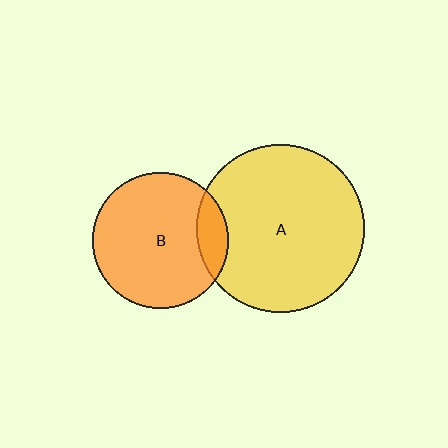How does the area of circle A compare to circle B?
Approximately 1.5 times.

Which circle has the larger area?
Circle A (yellow).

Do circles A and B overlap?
Yes.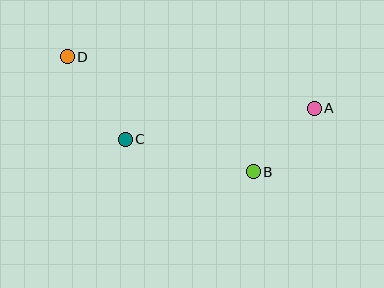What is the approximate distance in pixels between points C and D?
The distance between C and D is approximately 101 pixels.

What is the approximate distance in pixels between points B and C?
The distance between B and C is approximately 132 pixels.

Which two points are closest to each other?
Points A and B are closest to each other.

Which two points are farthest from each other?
Points A and D are farthest from each other.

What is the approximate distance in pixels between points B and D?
The distance between B and D is approximately 219 pixels.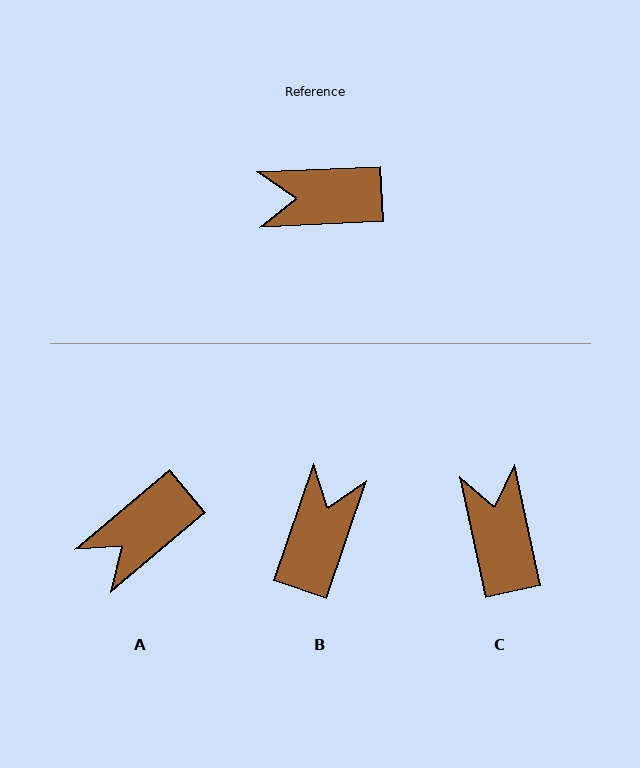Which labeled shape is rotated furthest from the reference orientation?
B, about 111 degrees away.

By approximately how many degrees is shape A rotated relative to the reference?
Approximately 37 degrees counter-clockwise.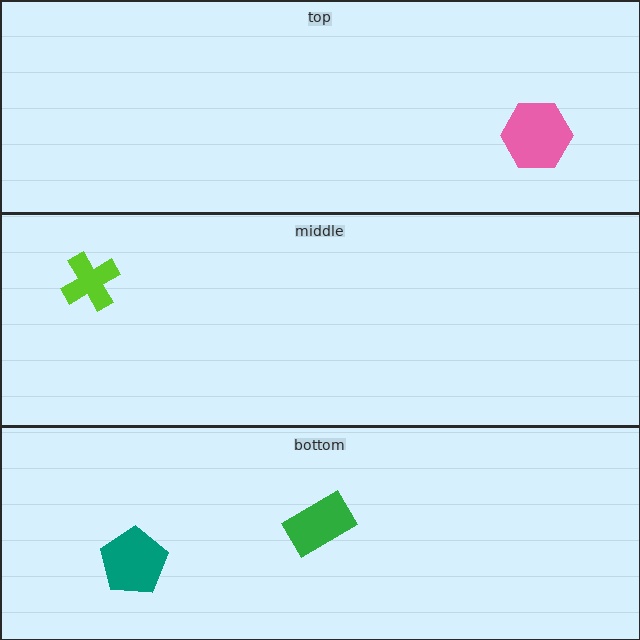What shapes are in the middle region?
The lime cross.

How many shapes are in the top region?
1.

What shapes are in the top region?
The pink hexagon.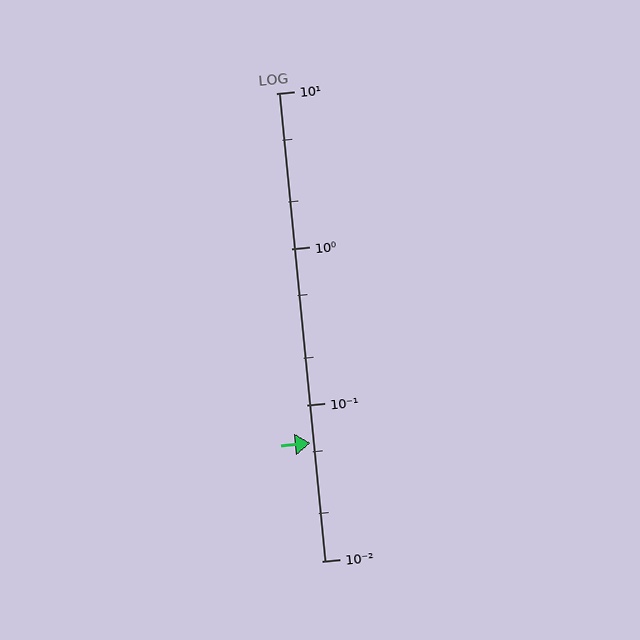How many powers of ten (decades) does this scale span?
The scale spans 3 decades, from 0.01 to 10.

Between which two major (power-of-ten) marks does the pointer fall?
The pointer is between 0.01 and 0.1.